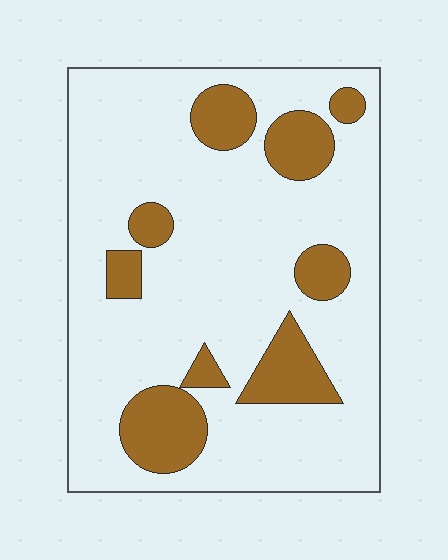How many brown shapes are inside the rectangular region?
9.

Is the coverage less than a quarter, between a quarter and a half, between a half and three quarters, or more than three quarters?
Less than a quarter.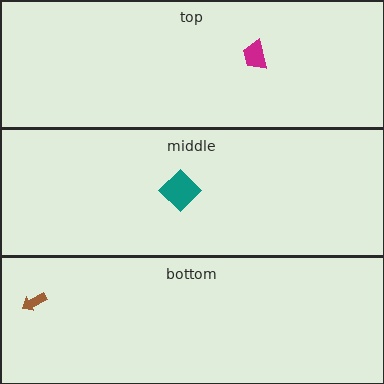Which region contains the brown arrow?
The bottom region.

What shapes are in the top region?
The magenta trapezoid.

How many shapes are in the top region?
1.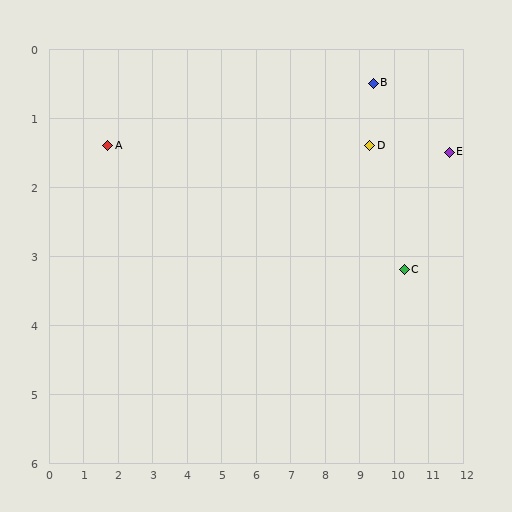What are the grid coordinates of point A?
Point A is at approximately (1.7, 1.4).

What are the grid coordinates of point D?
Point D is at approximately (9.3, 1.4).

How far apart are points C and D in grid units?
Points C and D are about 2.1 grid units apart.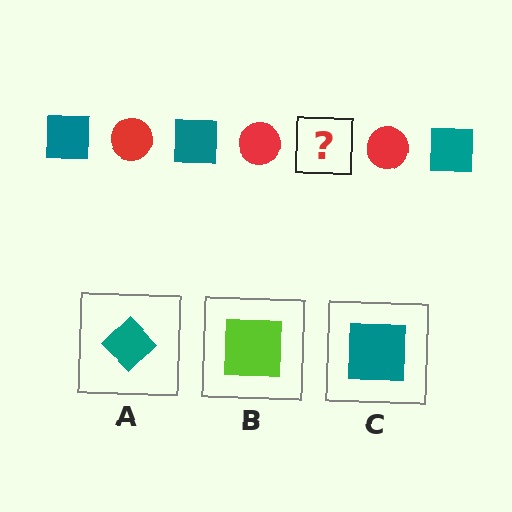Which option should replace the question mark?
Option C.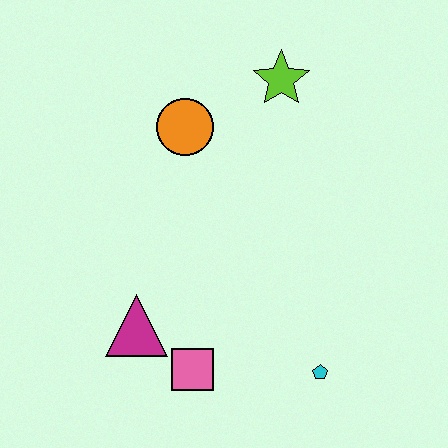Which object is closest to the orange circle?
The lime star is closest to the orange circle.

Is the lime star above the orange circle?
Yes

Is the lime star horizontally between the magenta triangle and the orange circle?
No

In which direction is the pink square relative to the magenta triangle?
The pink square is to the right of the magenta triangle.